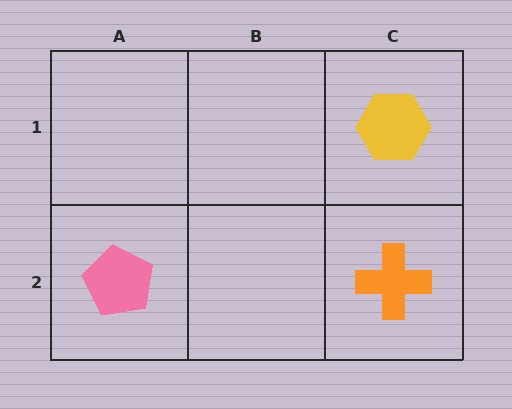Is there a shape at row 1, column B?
No, that cell is empty.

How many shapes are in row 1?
1 shape.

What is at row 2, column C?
An orange cross.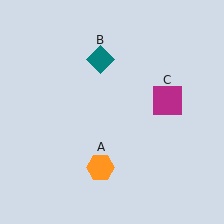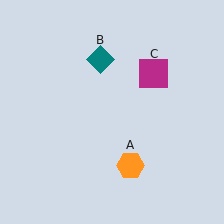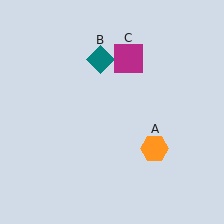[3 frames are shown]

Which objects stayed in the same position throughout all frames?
Teal diamond (object B) remained stationary.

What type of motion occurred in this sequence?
The orange hexagon (object A), magenta square (object C) rotated counterclockwise around the center of the scene.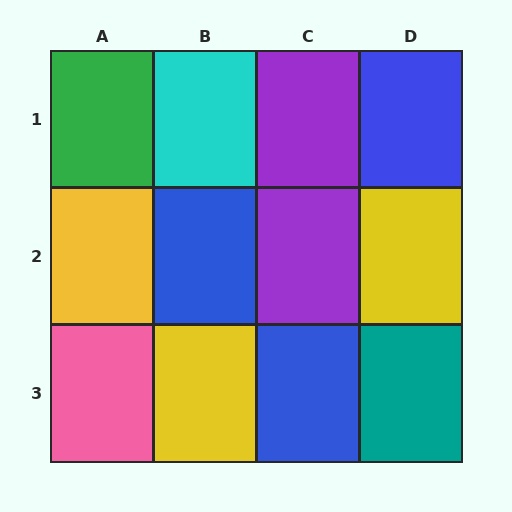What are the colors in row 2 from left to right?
Yellow, blue, purple, yellow.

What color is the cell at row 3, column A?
Pink.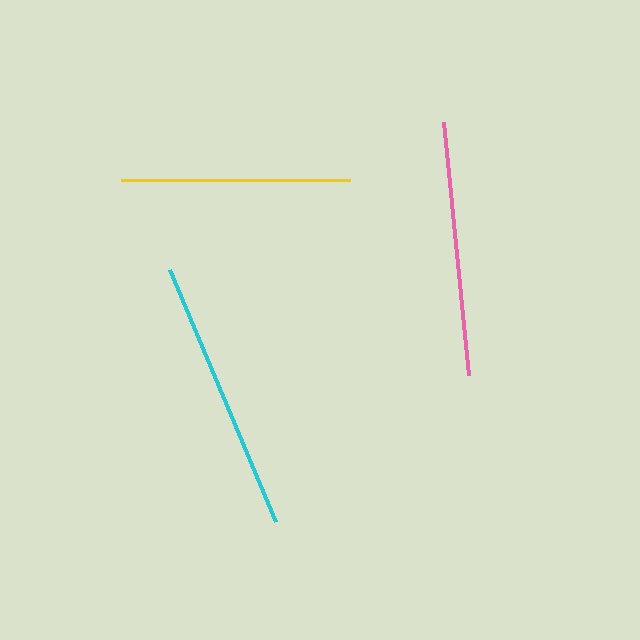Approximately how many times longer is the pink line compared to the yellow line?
The pink line is approximately 1.1 times the length of the yellow line.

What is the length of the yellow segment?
The yellow segment is approximately 229 pixels long.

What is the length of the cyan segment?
The cyan segment is approximately 273 pixels long.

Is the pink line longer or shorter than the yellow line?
The pink line is longer than the yellow line.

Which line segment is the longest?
The cyan line is the longest at approximately 273 pixels.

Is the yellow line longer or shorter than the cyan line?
The cyan line is longer than the yellow line.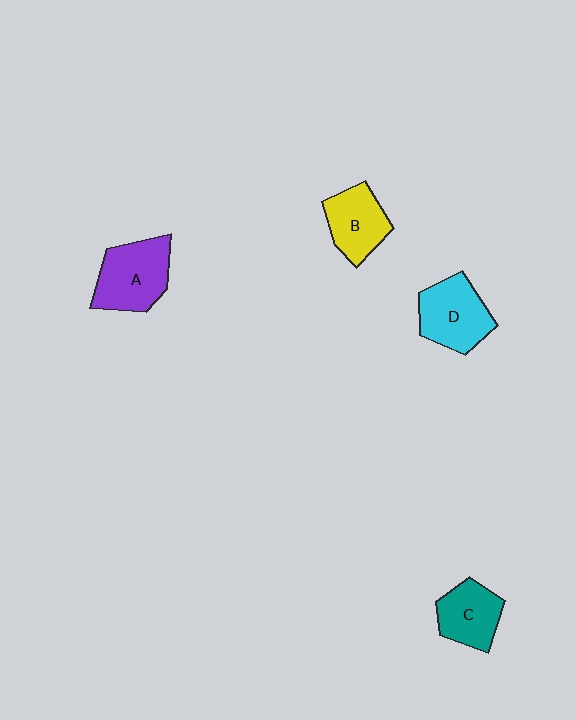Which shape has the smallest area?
Shape C (teal).